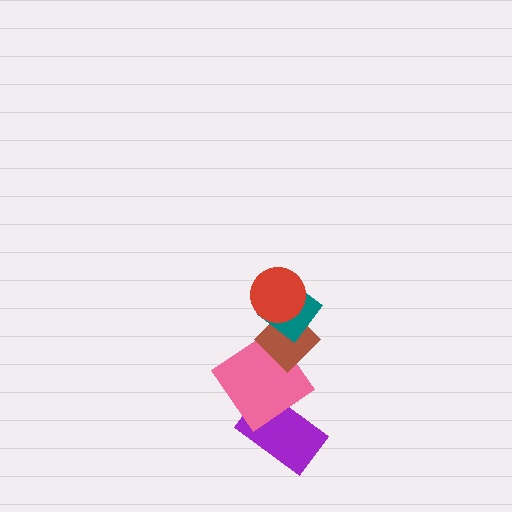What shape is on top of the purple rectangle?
The pink diamond is on top of the purple rectangle.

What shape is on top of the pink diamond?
The brown diamond is on top of the pink diamond.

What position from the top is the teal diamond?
The teal diamond is 2nd from the top.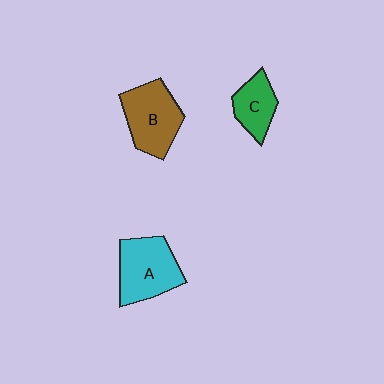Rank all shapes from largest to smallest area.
From largest to smallest: A (cyan), B (brown), C (green).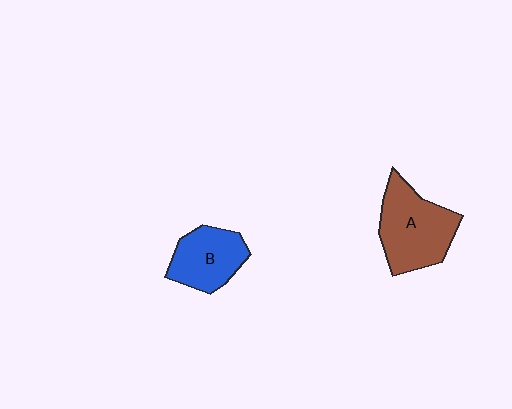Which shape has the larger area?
Shape A (brown).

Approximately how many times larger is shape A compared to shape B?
Approximately 1.4 times.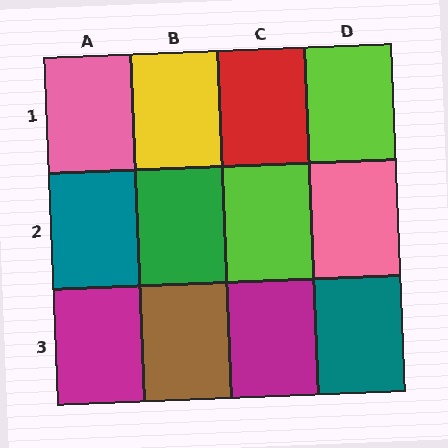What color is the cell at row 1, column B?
Yellow.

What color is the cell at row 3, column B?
Brown.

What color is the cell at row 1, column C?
Red.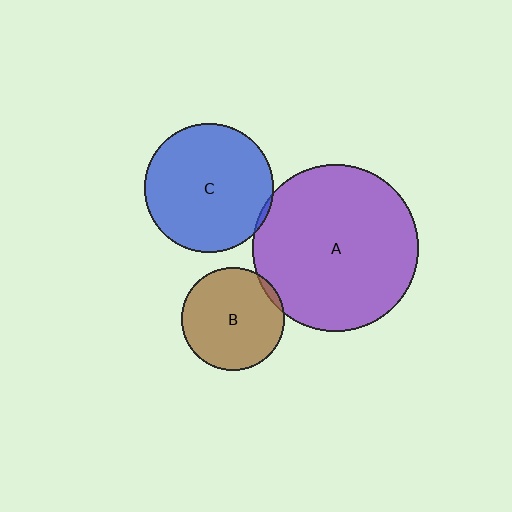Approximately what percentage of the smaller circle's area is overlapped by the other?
Approximately 5%.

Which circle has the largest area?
Circle A (purple).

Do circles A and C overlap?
Yes.